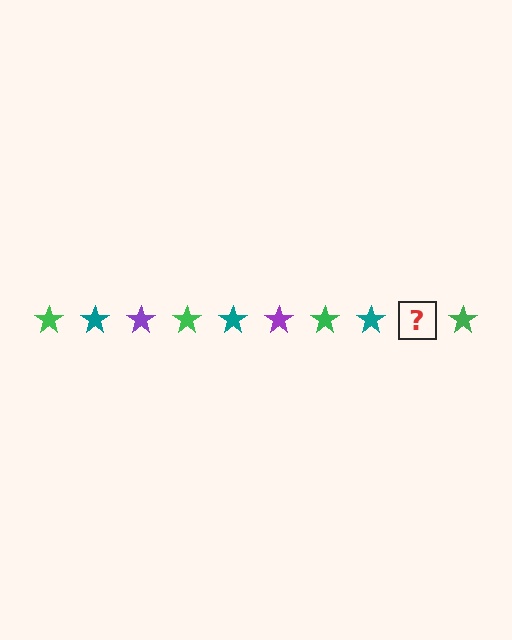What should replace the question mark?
The question mark should be replaced with a purple star.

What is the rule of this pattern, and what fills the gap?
The rule is that the pattern cycles through green, teal, purple stars. The gap should be filled with a purple star.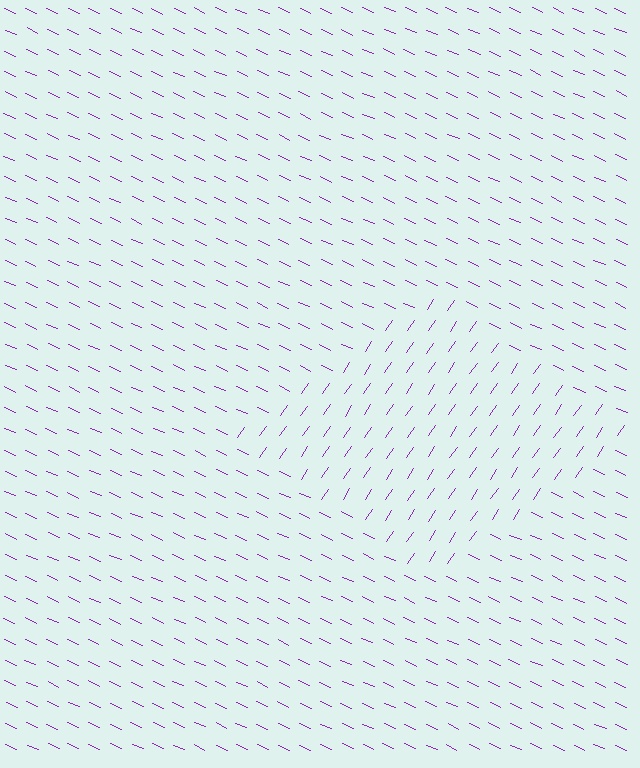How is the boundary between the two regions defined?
The boundary is defined purely by a change in line orientation (approximately 80 degrees difference). All lines are the same color and thickness.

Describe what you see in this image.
The image is filled with small purple line segments. A diamond region in the image has lines oriented differently from the surrounding lines, creating a visible texture boundary.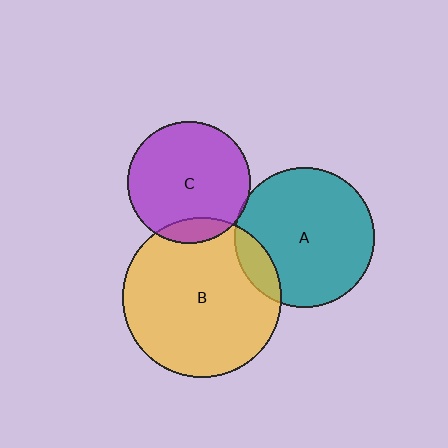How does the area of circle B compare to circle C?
Approximately 1.7 times.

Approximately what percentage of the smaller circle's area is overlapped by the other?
Approximately 10%.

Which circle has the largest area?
Circle B (yellow).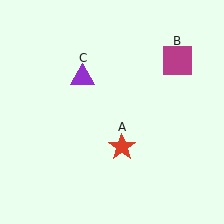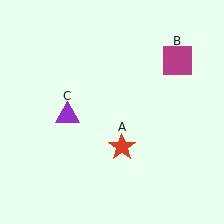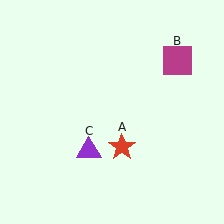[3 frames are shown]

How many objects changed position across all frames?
1 object changed position: purple triangle (object C).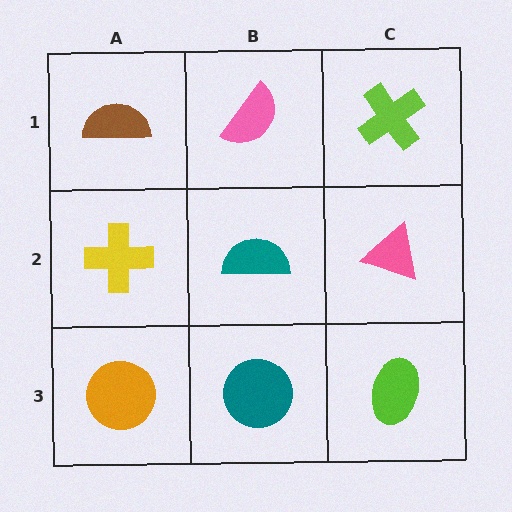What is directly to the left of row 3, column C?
A teal circle.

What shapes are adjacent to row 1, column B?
A teal semicircle (row 2, column B), a brown semicircle (row 1, column A), a lime cross (row 1, column C).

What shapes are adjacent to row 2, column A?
A brown semicircle (row 1, column A), an orange circle (row 3, column A), a teal semicircle (row 2, column B).